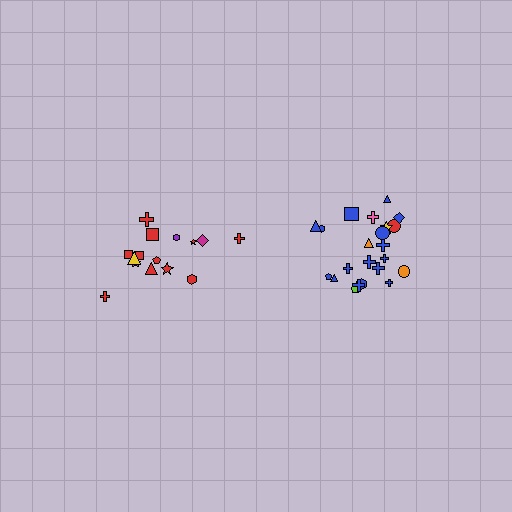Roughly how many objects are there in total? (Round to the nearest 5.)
Roughly 35 objects in total.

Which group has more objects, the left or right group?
The right group.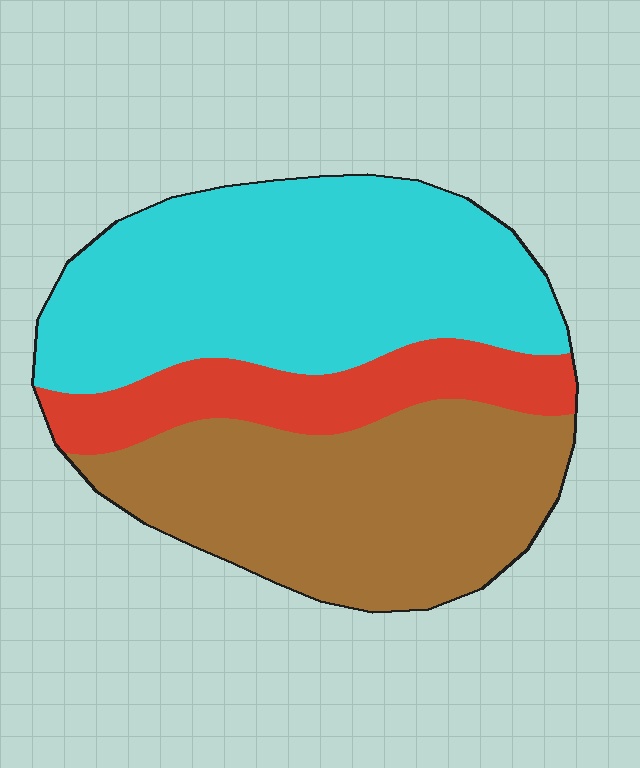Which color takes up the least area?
Red, at roughly 15%.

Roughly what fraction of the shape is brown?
Brown covers around 40% of the shape.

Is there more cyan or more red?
Cyan.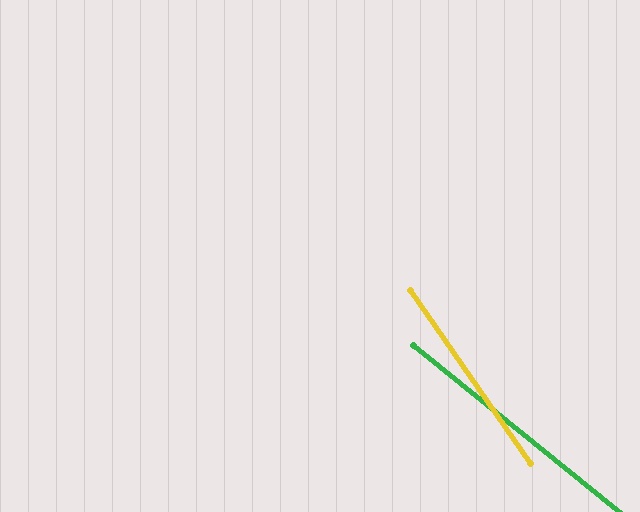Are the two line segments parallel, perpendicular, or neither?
Neither parallel nor perpendicular — they differ by about 16°.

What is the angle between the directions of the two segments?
Approximately 16 degrees.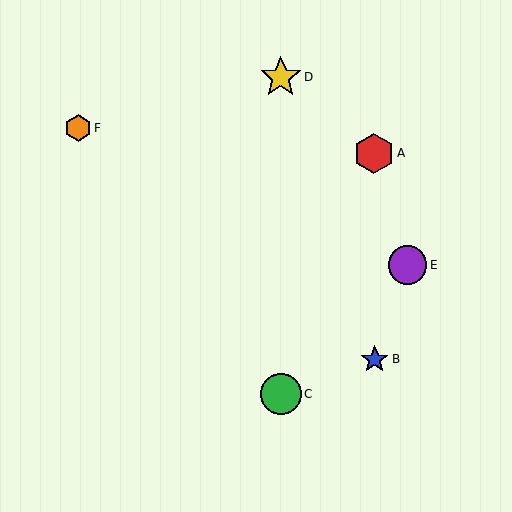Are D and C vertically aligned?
Yes, both are at x≈281.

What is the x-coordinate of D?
Object D is at x≈281.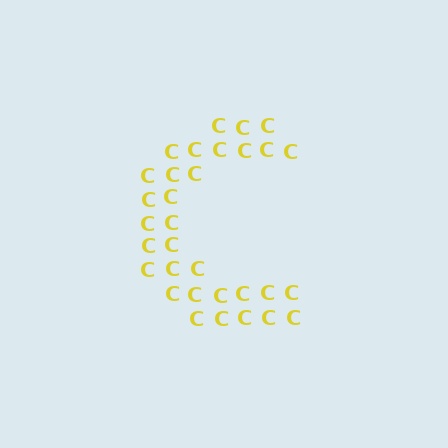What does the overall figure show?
The overall figure shows the letter C.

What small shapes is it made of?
It is made of small letter C's.